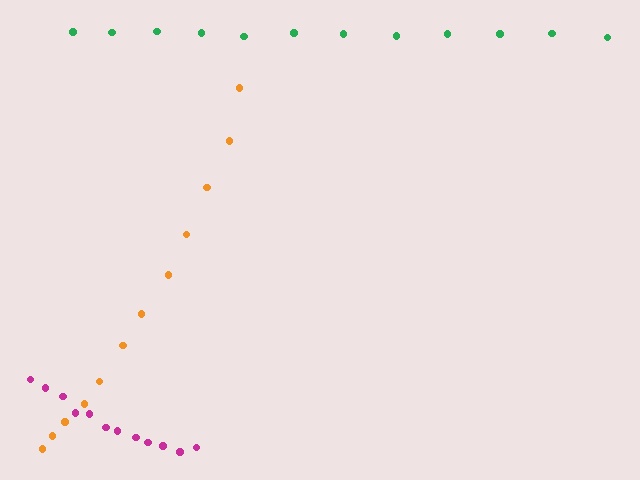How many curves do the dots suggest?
There are 3 distinct paths.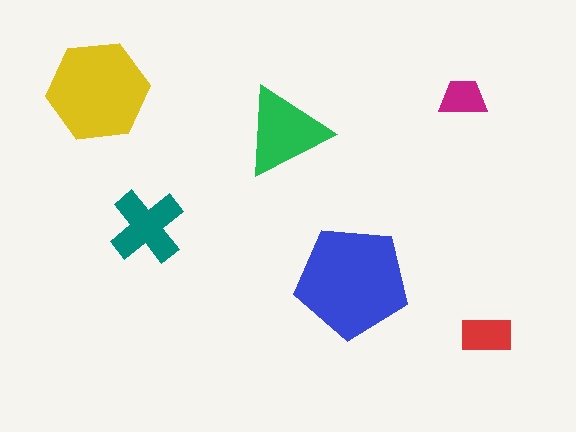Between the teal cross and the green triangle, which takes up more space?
The green triangle.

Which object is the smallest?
The magenta trapezoid.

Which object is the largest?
The blue pentagon.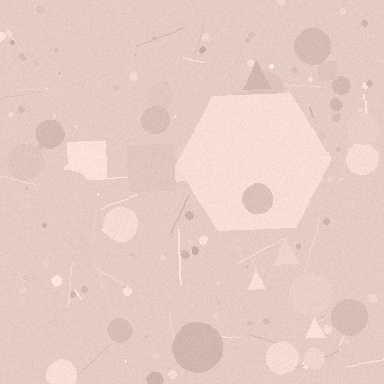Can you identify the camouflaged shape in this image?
The camouflaged shape is a hexagon.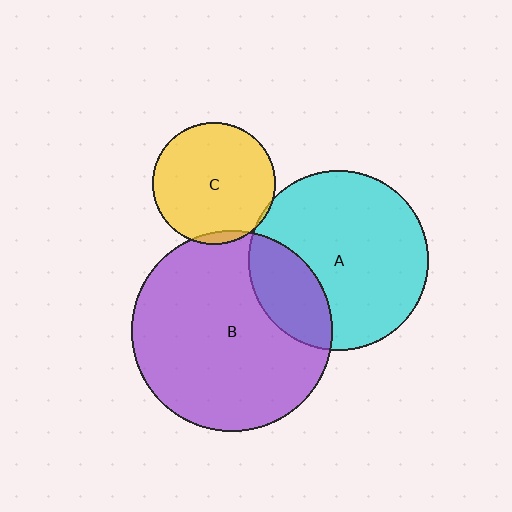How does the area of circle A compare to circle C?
Approximately 2.1 times.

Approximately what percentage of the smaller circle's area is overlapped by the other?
Approximately 25%.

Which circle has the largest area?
Circle B (purple).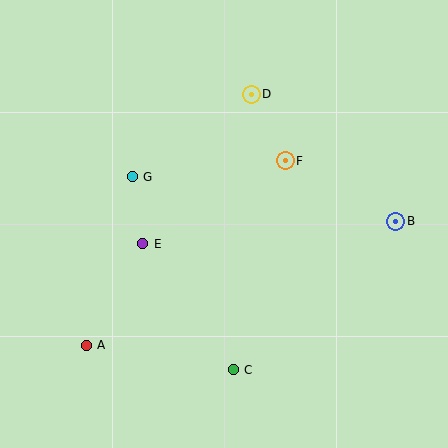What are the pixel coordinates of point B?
Point B is at (396, 221).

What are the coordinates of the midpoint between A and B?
The midpoint between A and B is at (241, 283).